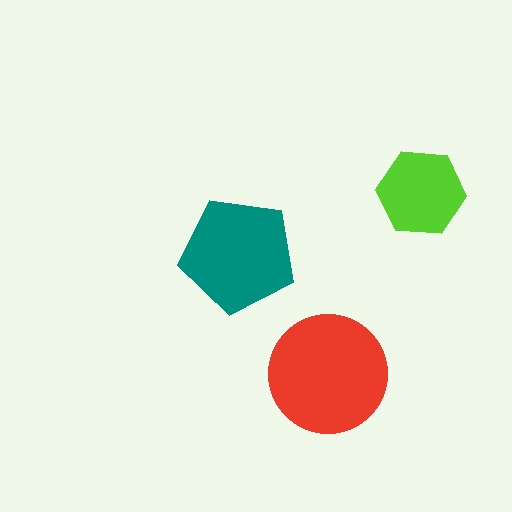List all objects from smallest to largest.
The lime hexagon, the teal pentagon, the red circle.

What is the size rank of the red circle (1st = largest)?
1st.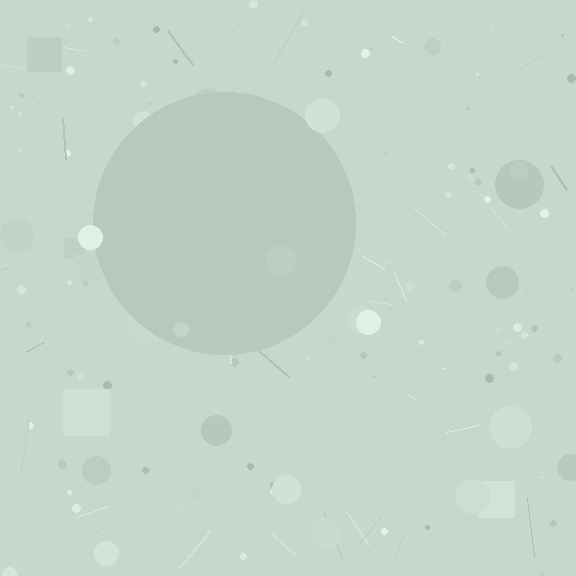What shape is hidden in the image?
A circle is hidden in the image.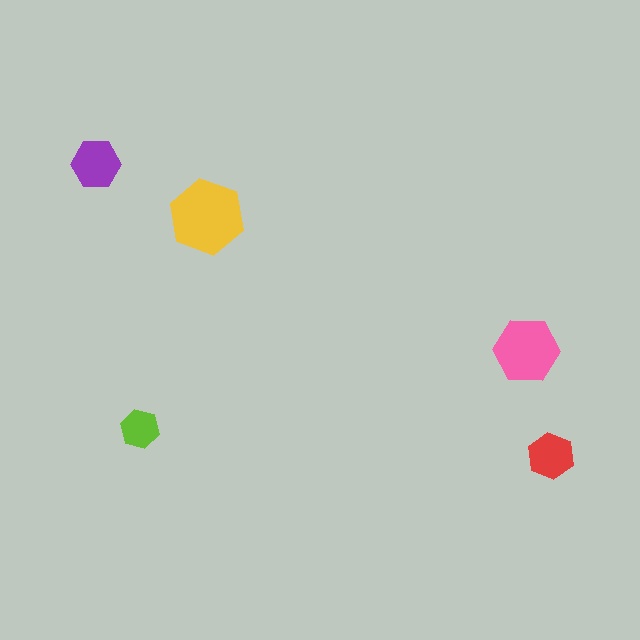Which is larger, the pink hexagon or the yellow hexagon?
The yellow one.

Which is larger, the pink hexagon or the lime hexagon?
The pink one.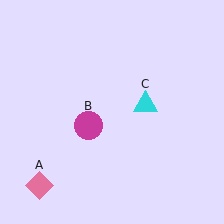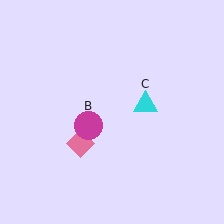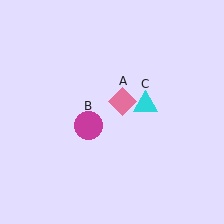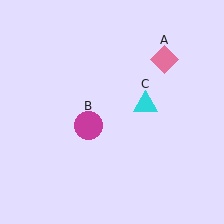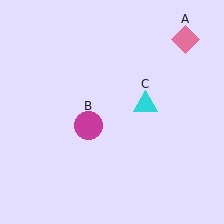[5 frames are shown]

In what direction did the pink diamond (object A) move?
The pink diamond (object A) moved up and to the right.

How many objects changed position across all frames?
1 object changed position: pink diamond (object A).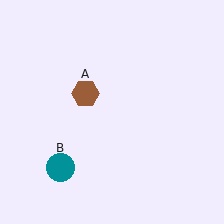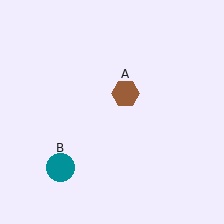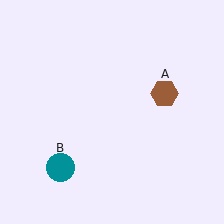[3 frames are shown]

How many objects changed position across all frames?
1 object changed position: brown hexagon (object A).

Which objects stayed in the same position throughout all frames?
Teal circle (object B) remained stationary.